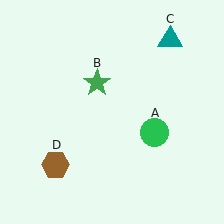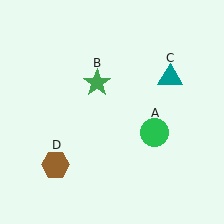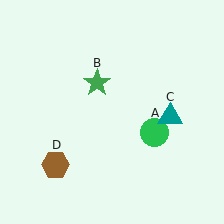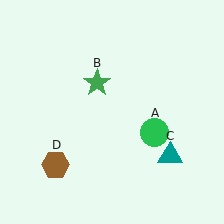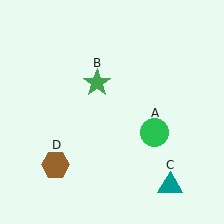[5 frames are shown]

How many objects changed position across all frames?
1 object changed position: teal triangle (object C).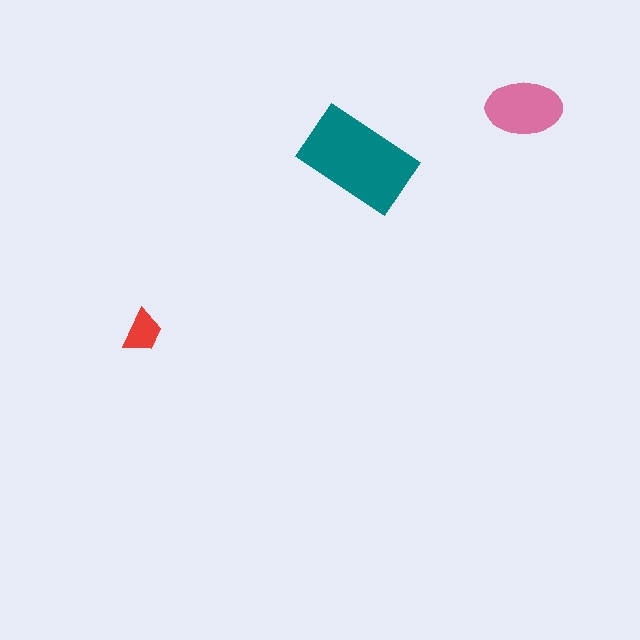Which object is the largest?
The teal rectangle.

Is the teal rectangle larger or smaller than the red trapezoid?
Larger.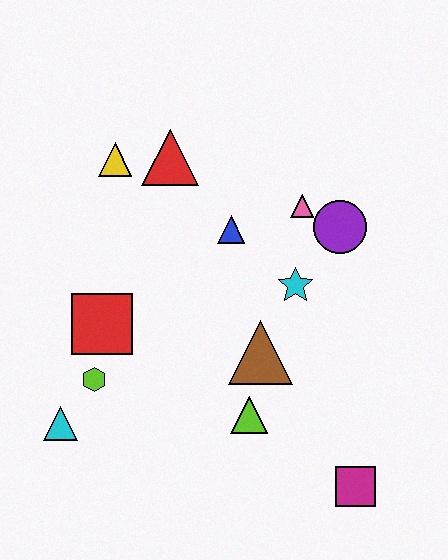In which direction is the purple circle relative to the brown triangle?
The purple circle is above the brown triangle.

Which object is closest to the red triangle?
The yellow triangle is closest to the red triangle.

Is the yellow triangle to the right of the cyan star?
No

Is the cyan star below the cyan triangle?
No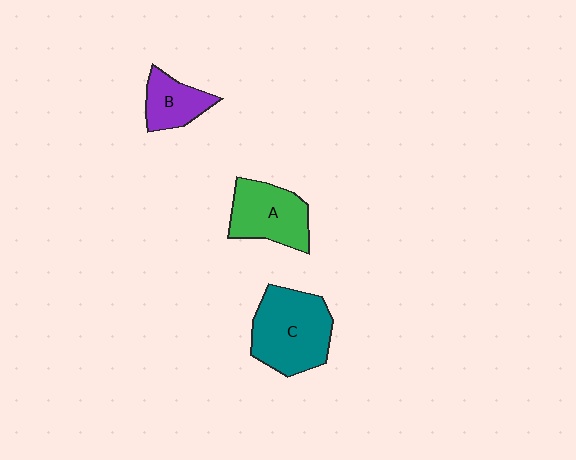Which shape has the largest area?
Shape C (teal).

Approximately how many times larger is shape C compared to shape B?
Approximately 2.0 times.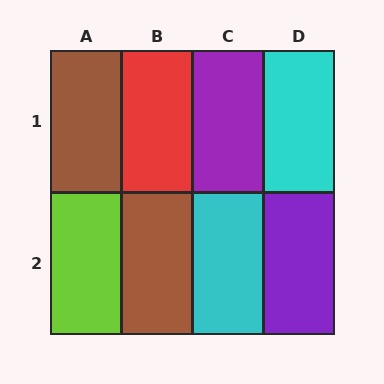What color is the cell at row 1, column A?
Brown.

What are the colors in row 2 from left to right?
Lime, brown, cyan, purple.